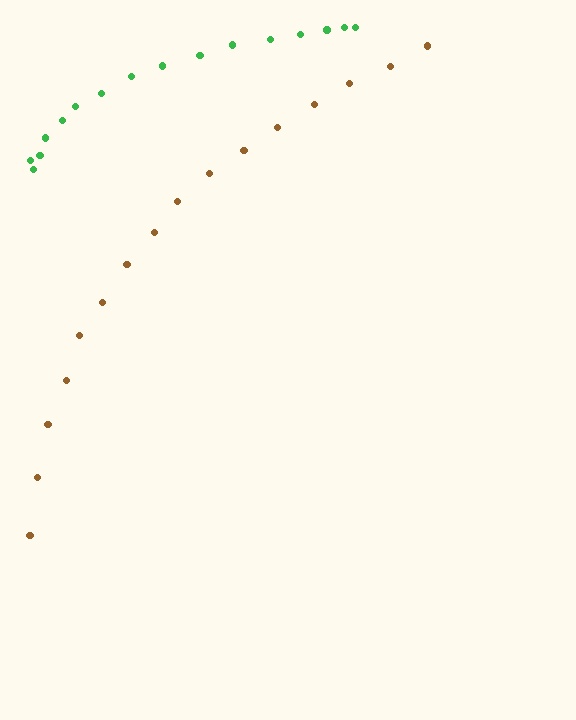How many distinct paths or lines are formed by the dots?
There are 2 distinct paths.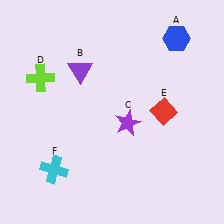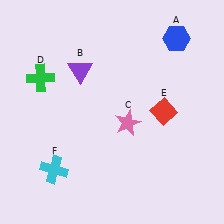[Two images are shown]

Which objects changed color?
C changed from purple to pink. D changed from lime to green.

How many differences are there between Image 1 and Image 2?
There are 2 differences between the two images.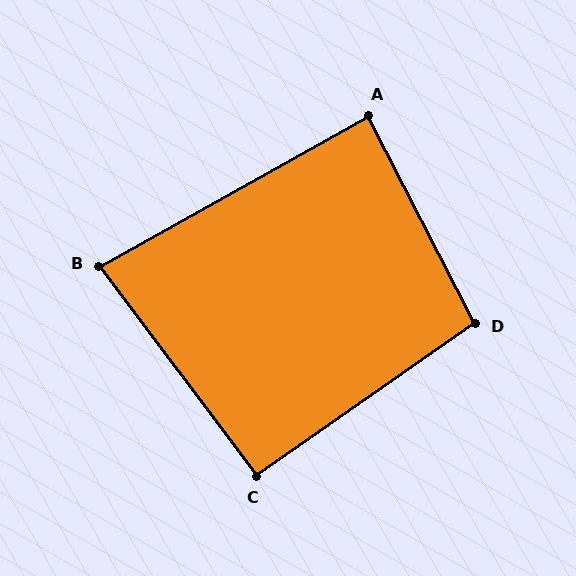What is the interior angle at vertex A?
Approximately 88 degrees (approximately right).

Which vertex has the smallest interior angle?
B, at approximately 82 degrees.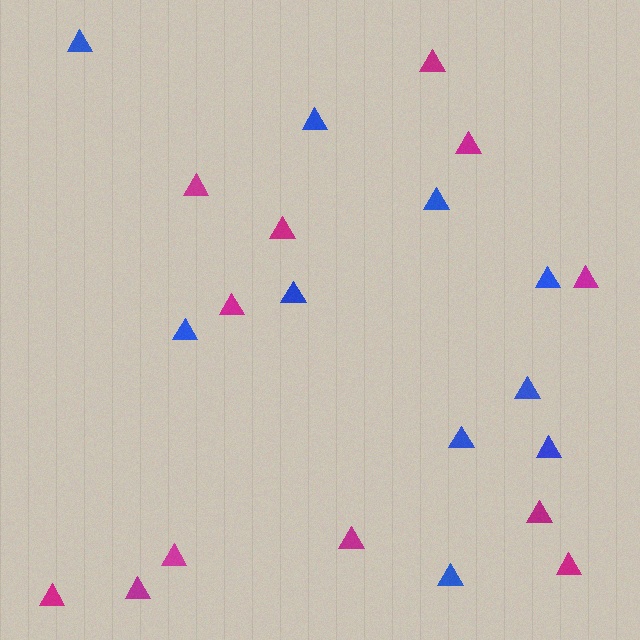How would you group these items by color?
There are 2 groups: one group of blue triangles (10) and one group of magenta triangles (12).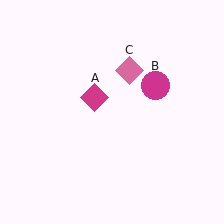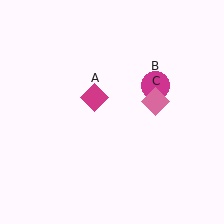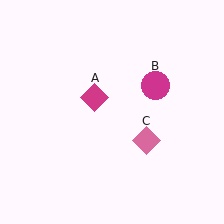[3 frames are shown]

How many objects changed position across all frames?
1 object changed position: pink diamond (object C).